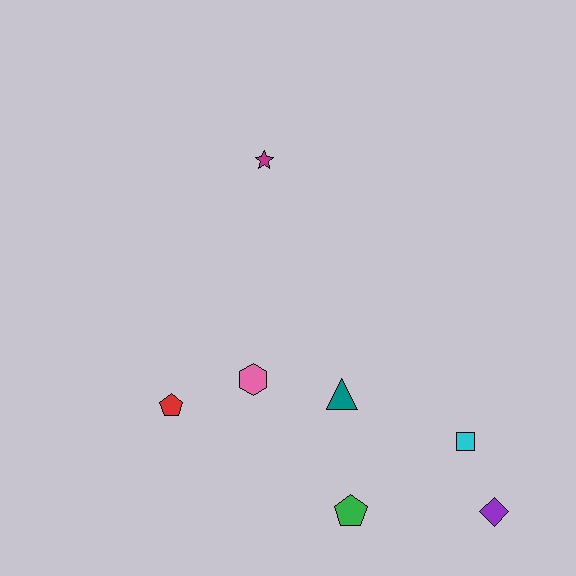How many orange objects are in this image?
There are no orange objects.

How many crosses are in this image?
There are no crosses.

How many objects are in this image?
There are 7 objects.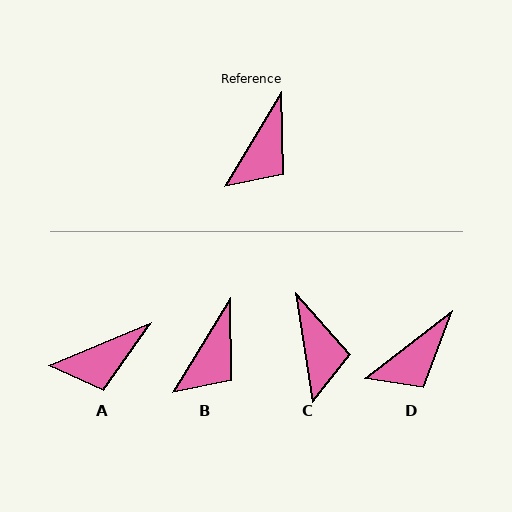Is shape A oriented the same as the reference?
No, it is off by about 36 degrees.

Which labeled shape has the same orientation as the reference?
B.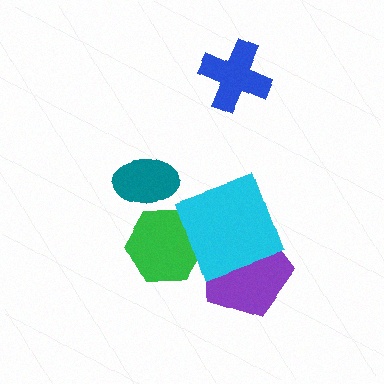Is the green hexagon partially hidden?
Yes, it is partially covered by another shape.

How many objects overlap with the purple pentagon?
1 object overlaps with the purple pentagon.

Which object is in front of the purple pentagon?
The cyan square is in front of the purple pentagon.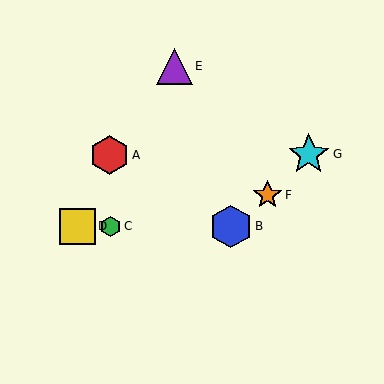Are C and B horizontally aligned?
Yes, both are at y≈227.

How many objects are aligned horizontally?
3 objects (B, C, D) are aligned horizontally.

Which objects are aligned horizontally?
Objects B, C, D are aligned horizontally.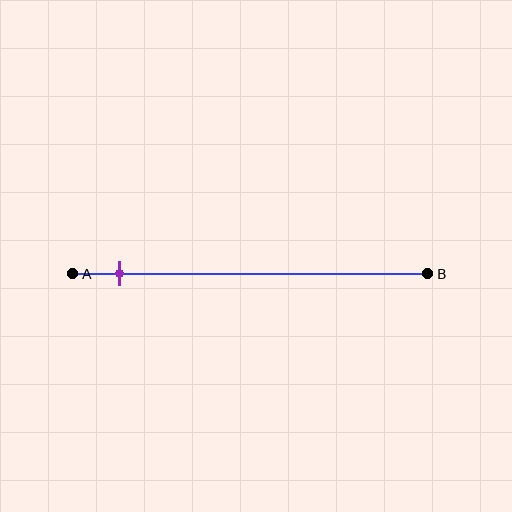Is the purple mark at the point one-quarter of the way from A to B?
No, the mark is at about 15% from A, not at the 25% one-quarter point.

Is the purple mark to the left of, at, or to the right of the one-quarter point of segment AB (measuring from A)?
The purple mark is to the left of the one-quarter point of segment AB.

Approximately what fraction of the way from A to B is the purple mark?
The purple mark is approximately 15% of the way from A to B.